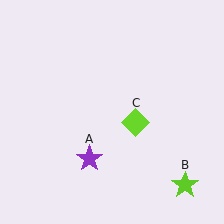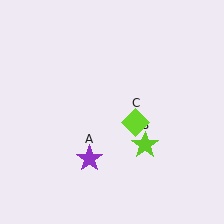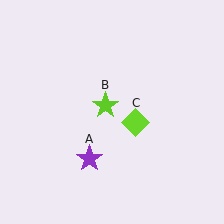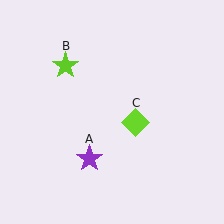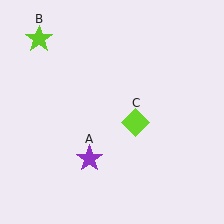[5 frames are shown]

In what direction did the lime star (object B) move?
The lime star (object B) moved up and to the left.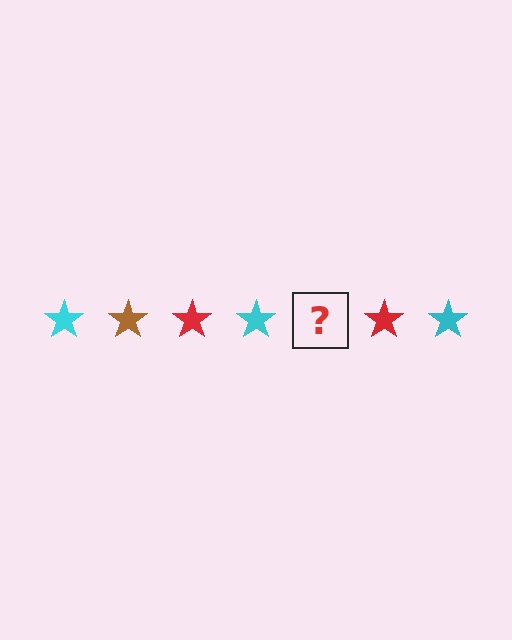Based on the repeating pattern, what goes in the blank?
The blank should be a brown star.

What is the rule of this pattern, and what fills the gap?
The rule is that the pattern cycles through cyan, brown, red stars. The gap should be filled with a brown star.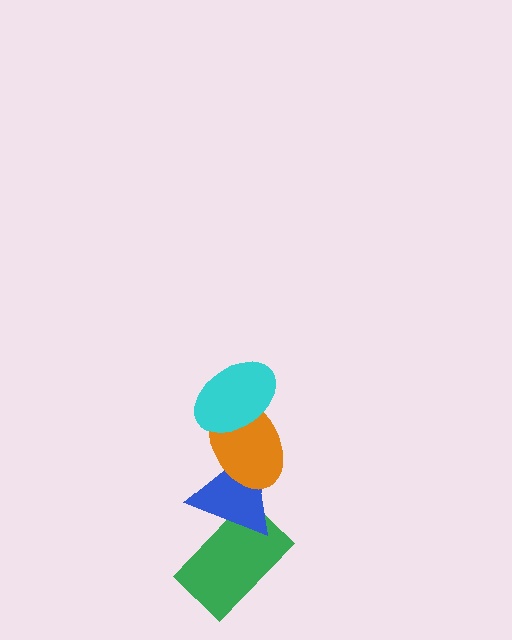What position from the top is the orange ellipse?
The orange ellipse is 2nd from the top.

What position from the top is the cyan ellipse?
The cyan ellipse is 1st from the top.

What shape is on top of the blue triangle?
The orange ellipse is on top of the blue triangle.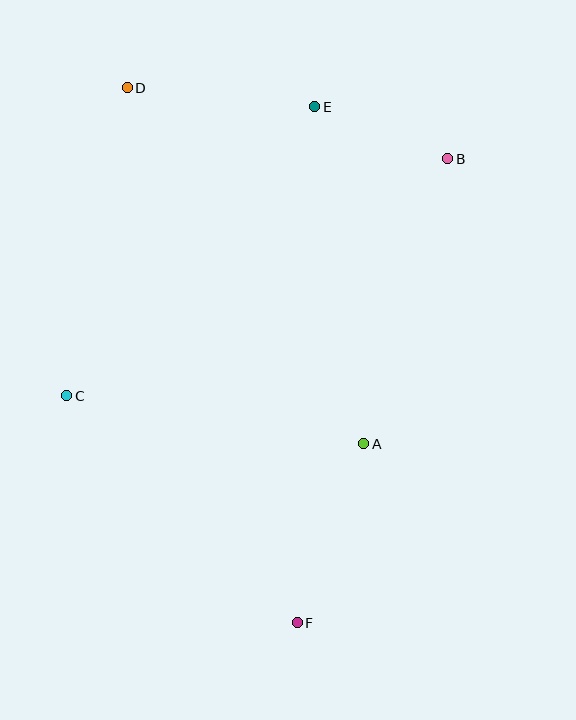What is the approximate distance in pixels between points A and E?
The distance between A and E is approximately 341 pixels.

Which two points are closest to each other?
Points B and E are closest to each other.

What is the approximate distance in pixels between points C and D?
The distance between C and D is approximately 314 pixels.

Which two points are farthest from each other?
Points D and F are farthest from each other.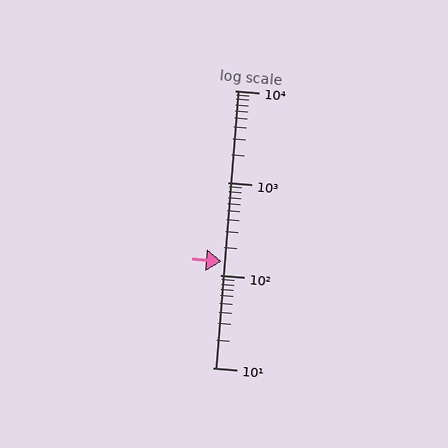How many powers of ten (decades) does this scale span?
The scale spans 3 decades, from 10 to 10000.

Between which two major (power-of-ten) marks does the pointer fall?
The pointer is between 100 and 1000.